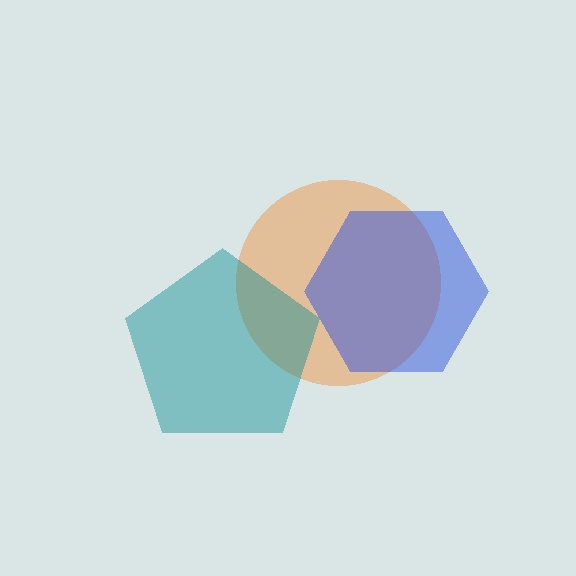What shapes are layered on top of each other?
The layered shapes are: an orange circle, a teal pentagon, a blue hexagon.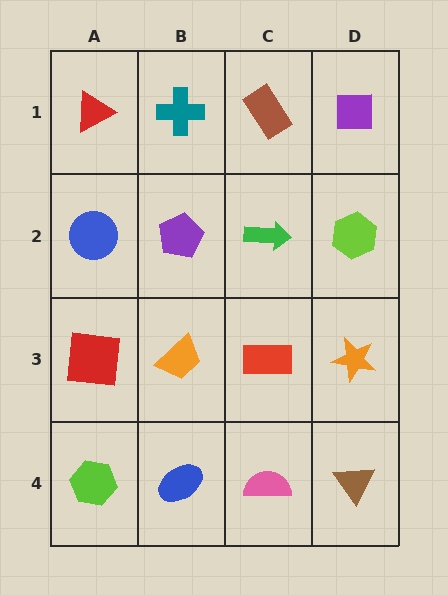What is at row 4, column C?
A pink semicircle.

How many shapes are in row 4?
4 shapes.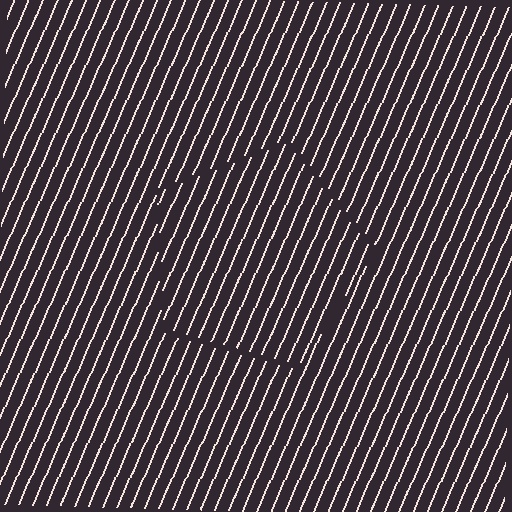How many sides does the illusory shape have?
5 sides — the line-ends trace a pentagon.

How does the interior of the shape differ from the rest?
The interior of the shape contains the same grating, shifted by half a period — the contour is defined by the phase discontinuity where line-ends from the inner and outer gratings abut.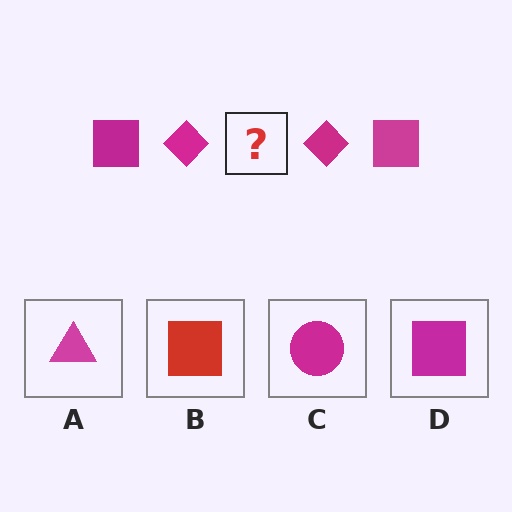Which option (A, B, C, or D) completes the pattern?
D.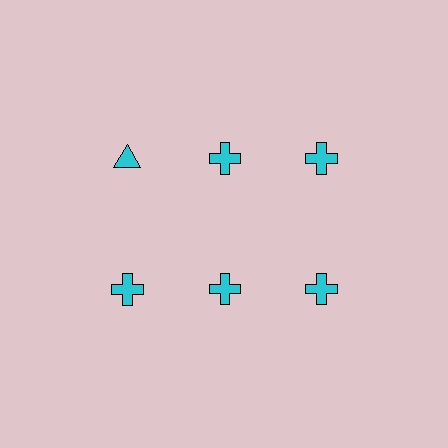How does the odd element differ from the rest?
It has a different shape: triangle instead of cross.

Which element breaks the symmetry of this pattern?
The cyan triangle in the top row, leftmost column breaks the symmetry. All other shapes are cyan crosses.